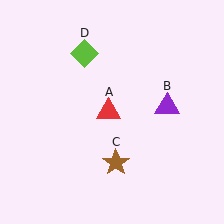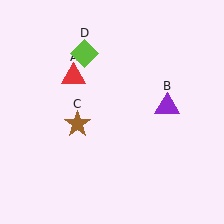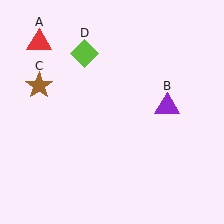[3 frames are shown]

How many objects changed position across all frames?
2 objects changed position: red triangle (object A), brown star (object C).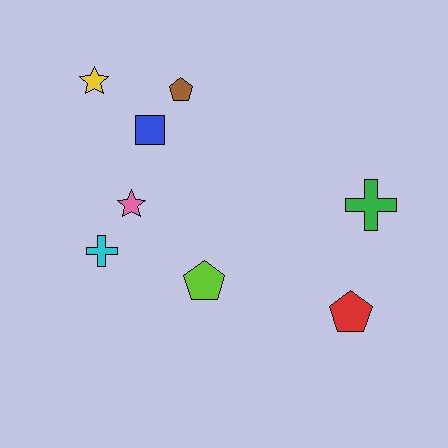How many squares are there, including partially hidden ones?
There is 1 square.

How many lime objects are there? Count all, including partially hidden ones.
There is 1 lime object.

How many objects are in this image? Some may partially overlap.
There are 8 objects.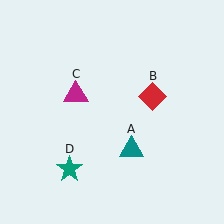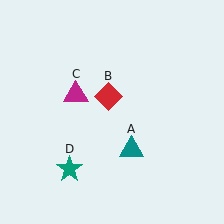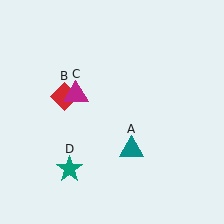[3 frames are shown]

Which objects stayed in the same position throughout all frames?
Teal triangle (object A) and magenta triangle (object C) and teal star (object D) remained stationary.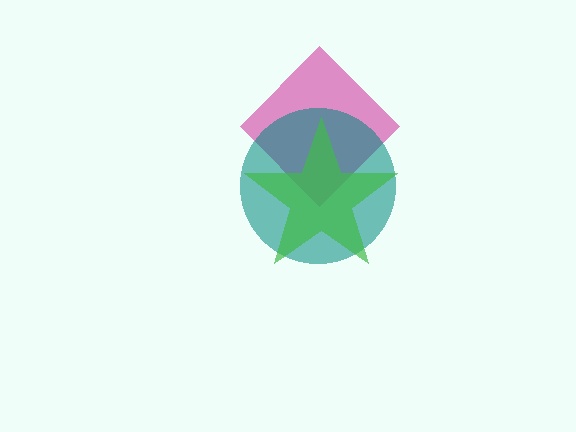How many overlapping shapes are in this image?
There are 3 overlapping shapes in the image.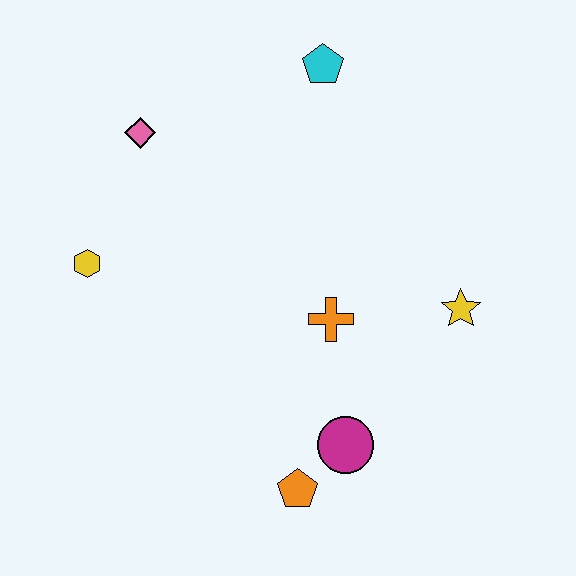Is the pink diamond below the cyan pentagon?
Yes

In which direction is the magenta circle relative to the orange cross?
The magenta circle is below the orange cross.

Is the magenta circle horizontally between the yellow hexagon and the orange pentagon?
No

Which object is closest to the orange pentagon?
The magenta circle is closest to the orange pentagon.